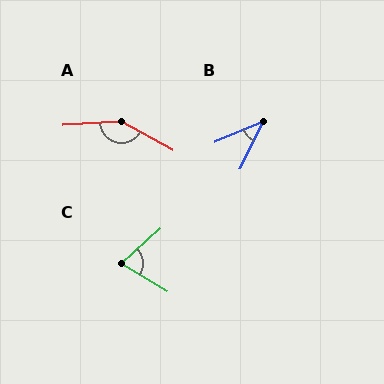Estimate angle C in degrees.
Approximately 73 degrees.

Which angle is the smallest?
B, at approximately 41 degrees.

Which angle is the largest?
A, at approximately 147 degrees.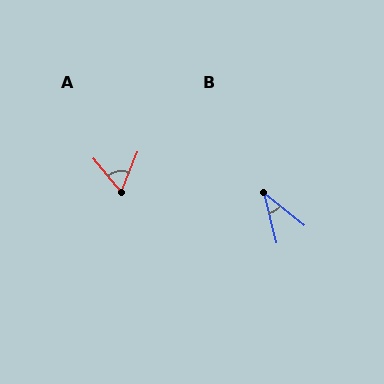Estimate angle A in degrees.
Approximately 61 degrees.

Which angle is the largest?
A, at approximately 61 degrees.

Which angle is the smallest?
B, at approximately 38 degrees.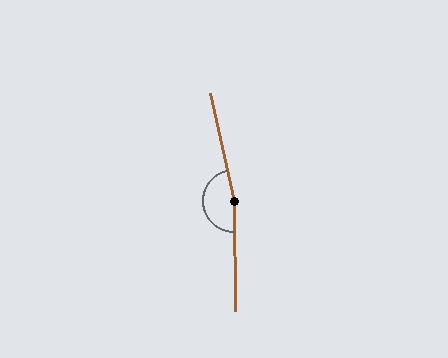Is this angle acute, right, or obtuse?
It is obtuse.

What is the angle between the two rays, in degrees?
Approximately 168 degrees.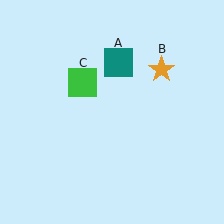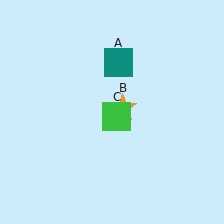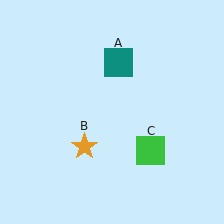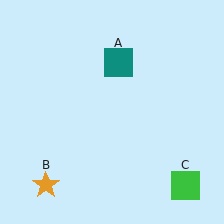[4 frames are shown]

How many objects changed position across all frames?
2 objects changed position: orange star (object B), green square (object C).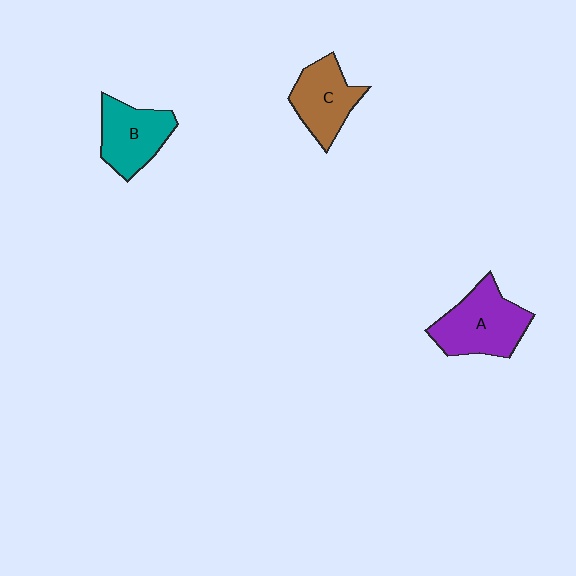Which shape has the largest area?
Shape A (purple).